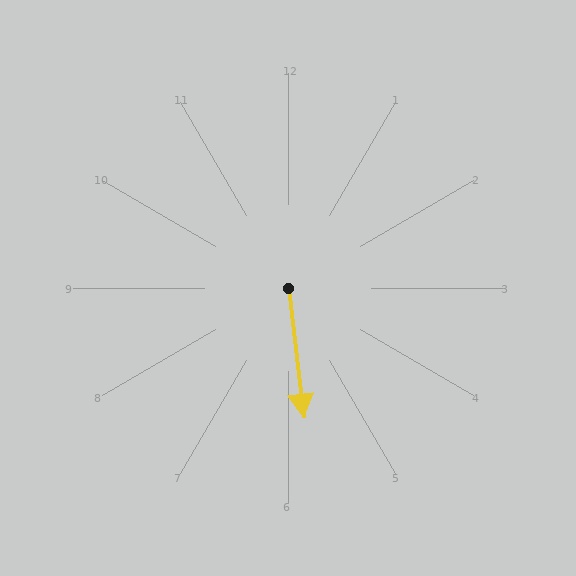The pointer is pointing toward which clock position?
Roughly 6 o'clock.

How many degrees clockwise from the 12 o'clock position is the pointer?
Approximately 173 degrees.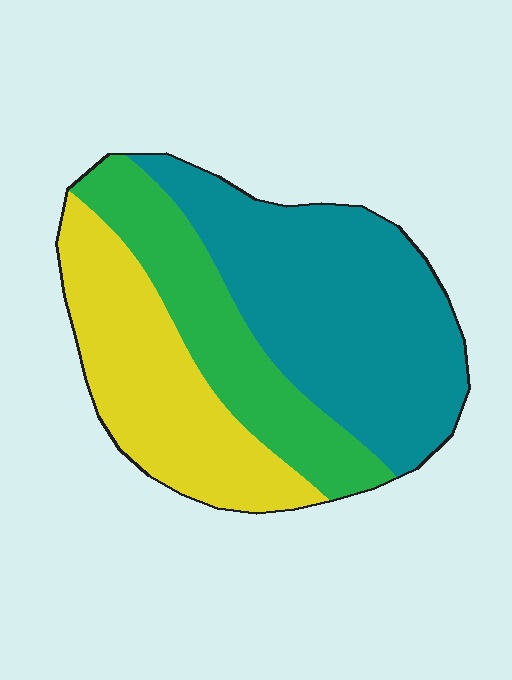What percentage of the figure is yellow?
Yellow takes up between a quarter and a half of the figure.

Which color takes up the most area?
Teal, at roughly 45%.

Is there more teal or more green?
Teal.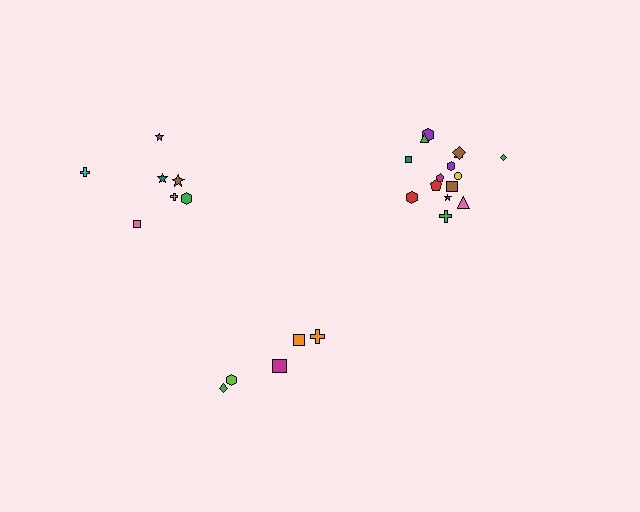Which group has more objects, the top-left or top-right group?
The top-right group.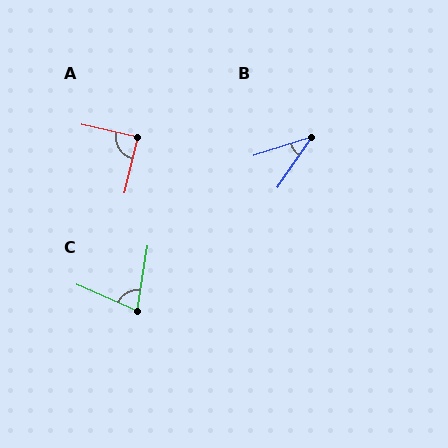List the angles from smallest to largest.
B (38°), C (76°), A (90°).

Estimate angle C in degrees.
Approximately 76 degrees.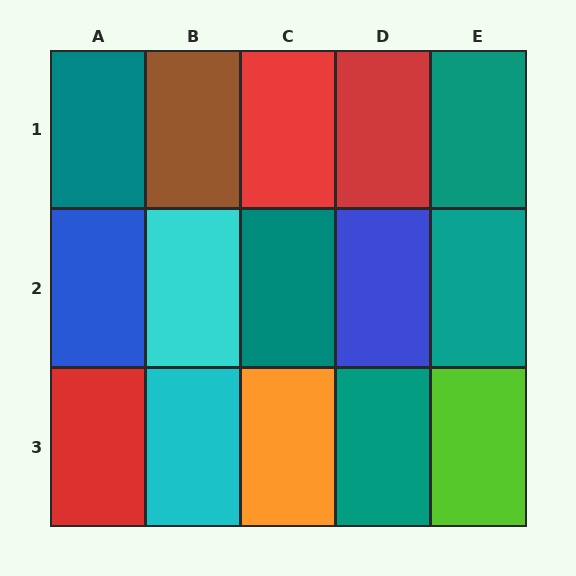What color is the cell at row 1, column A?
Teal.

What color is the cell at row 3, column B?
Cyan.